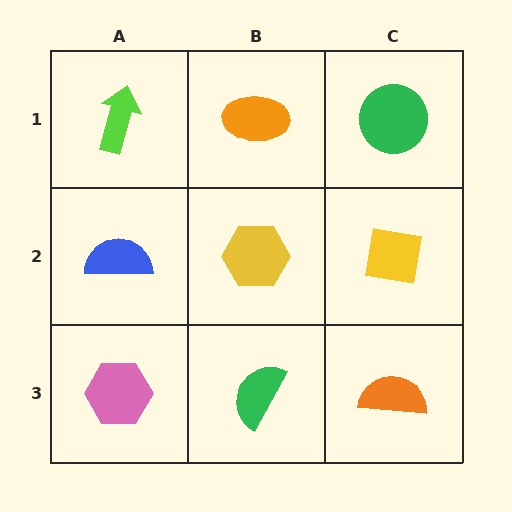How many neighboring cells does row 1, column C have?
2.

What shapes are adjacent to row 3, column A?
A blue semicircle (row 2, column A), a green semicircle (row 3, column B).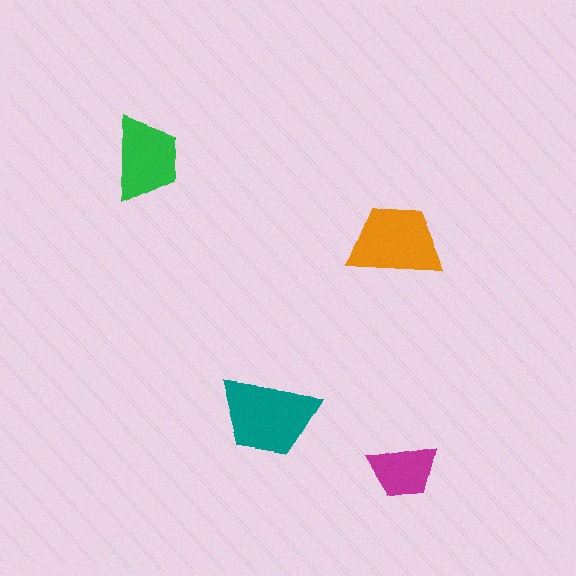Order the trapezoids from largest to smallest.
the teal one, the orange one, the green one, the magenta one.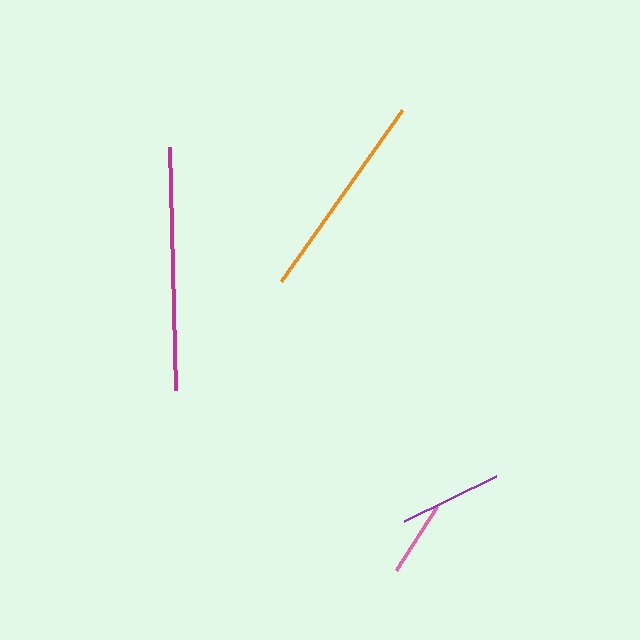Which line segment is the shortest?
The pink line is the shortest at approximately 76 pixels.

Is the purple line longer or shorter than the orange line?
The orange line is longer than the purple line.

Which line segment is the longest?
The magenta line is the longest at approximately 243 pixels.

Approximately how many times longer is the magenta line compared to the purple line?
The magenta line is approximately 2.4 times the length of the purple line.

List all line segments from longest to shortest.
From longest to shortest: magenta, orange, purple, pink.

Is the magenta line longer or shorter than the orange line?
The magenta line is longer than the orange line.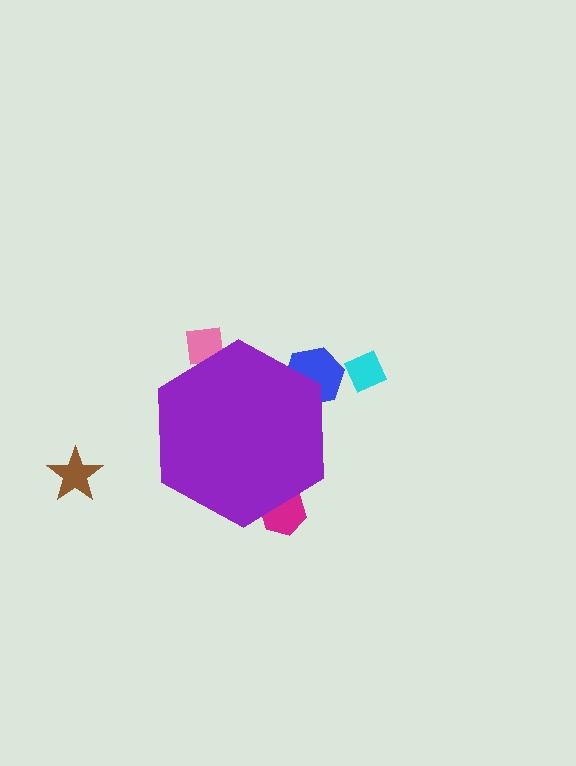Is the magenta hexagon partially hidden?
Yes, the magenta hexagon is partially hidden behind the purple hexagon.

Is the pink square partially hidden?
Yes, the pink square is partially hidden behind the purple hexagon.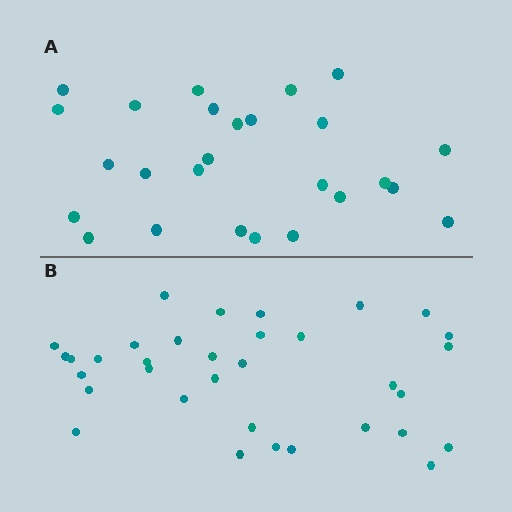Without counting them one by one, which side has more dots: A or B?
Region B (the bottom region) has more dots.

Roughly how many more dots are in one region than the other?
Region B has roughly 8 or so more dots than region A.